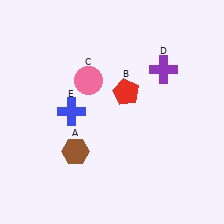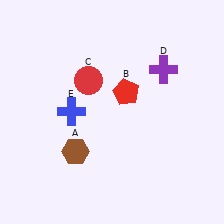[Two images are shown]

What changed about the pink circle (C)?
In Image 1, C is pink. In Image 2, it changed to red.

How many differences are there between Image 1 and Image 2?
There is 1 difference between the two images.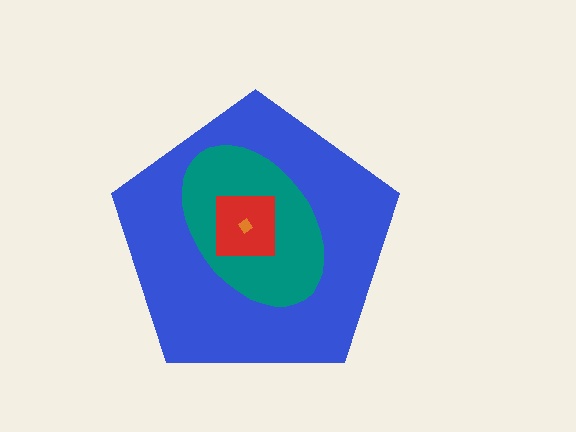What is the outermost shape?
The blue pentagon.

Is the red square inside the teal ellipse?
Yes.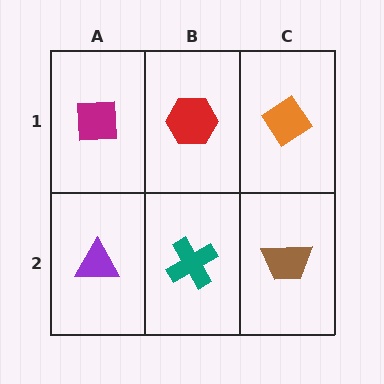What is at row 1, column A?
A magenta square.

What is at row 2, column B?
A teal cross.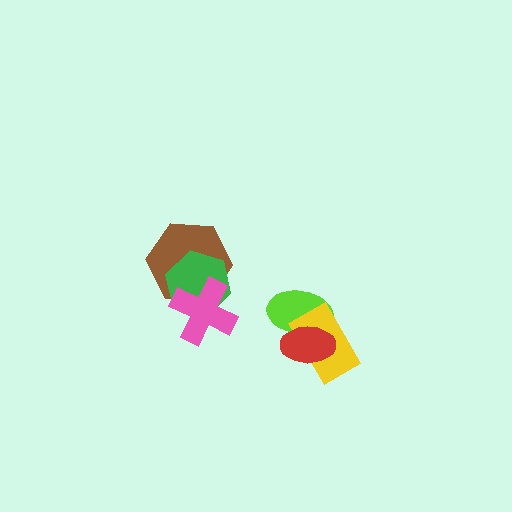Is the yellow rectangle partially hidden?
Yes, it is partially covered by another shape.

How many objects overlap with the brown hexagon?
2 objects overlap with the brown hexagon.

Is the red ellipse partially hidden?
No, no other shape covers it.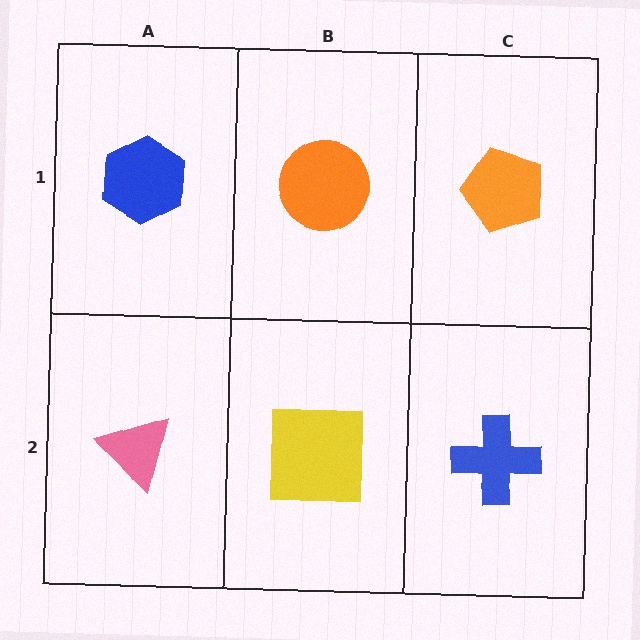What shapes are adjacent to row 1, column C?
A blue cross (row 2, column C), an orange circle (row 1, column B).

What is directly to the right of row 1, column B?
An orange pentagon.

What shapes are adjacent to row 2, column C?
An orange pentagon (row 1, column C), a yellow square (row 2, column B).